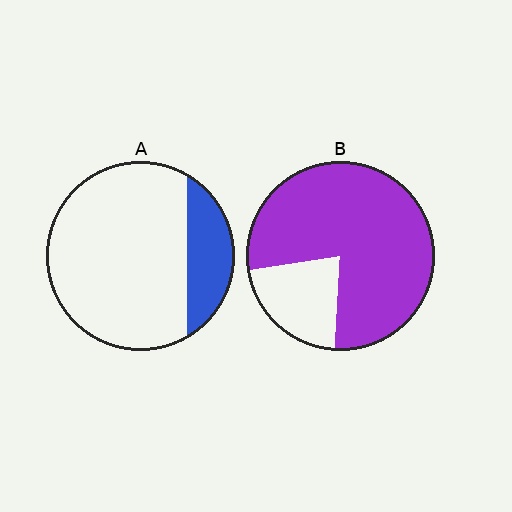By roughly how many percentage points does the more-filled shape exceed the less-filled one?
By roughly 60 percentage points (B over A).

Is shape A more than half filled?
No.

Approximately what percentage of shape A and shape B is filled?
A is approximately 20% and B is approximately 80%.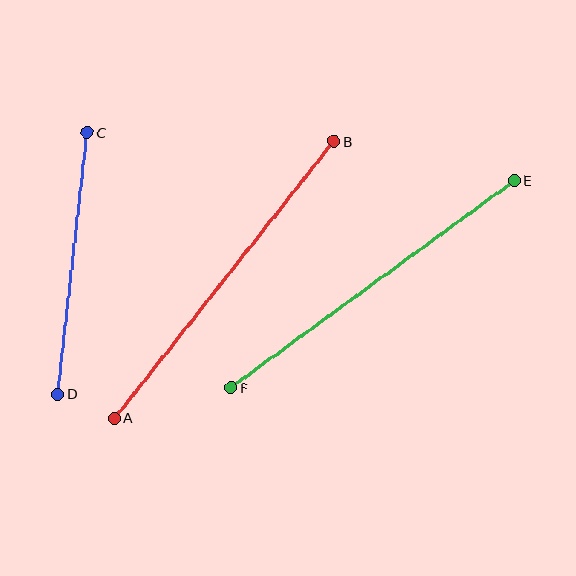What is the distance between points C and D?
The distance is approximately 263 pixels.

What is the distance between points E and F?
The distance is approximately 351 pixels.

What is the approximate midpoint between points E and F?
The midpoint is at approximately (373, 284) pixels.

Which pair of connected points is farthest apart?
Points A and B are farthest apart.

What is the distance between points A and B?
The distance is approximately 353 pixels.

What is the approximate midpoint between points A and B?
The midpoint is at approximately (224, 280) pixels.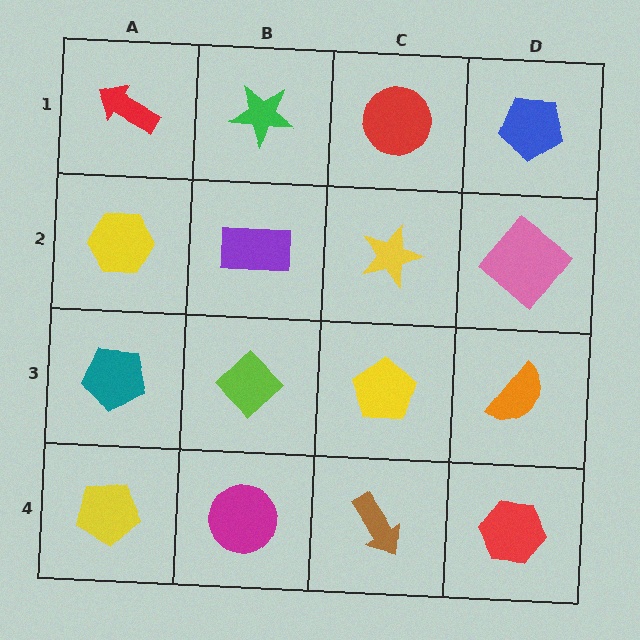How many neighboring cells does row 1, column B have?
3.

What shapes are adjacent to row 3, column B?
A purple rectangle (row 2, column B), a magenta circle (row 4, column B), a teal pentagon (row 3, column A), a yellow pentagon (row 3, column C).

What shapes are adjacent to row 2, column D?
A blue pentagon (row 1, column D), an orange semicircle (row 3, column D), a yellow star (row 2, column C).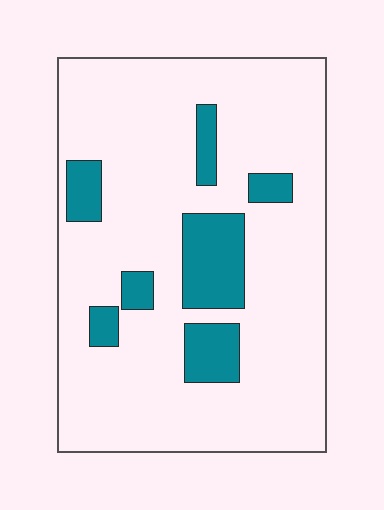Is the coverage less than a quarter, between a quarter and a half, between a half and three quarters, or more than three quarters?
Less than a quarter.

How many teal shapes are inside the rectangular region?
7.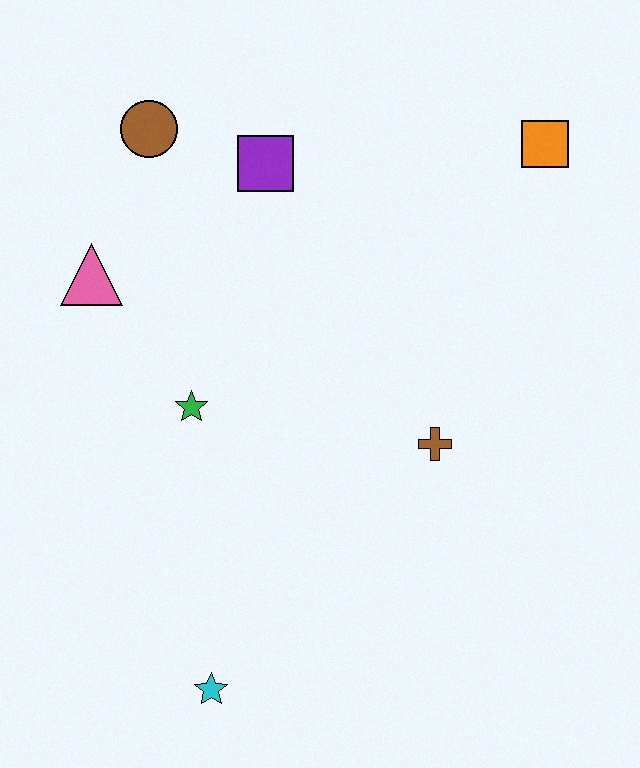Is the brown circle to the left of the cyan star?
Yes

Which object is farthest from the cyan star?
The orange square is farthest from the cyan star.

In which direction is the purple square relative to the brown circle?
The purple square is to the right of the brown circle.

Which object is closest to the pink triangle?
The brown circle is closest to the pink triangle.